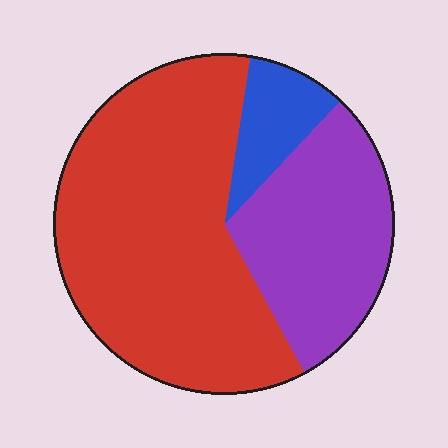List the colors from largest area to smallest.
From largest to smallest: red, purple, blue.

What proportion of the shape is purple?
Purple takes up about one third (1/3) of the shape.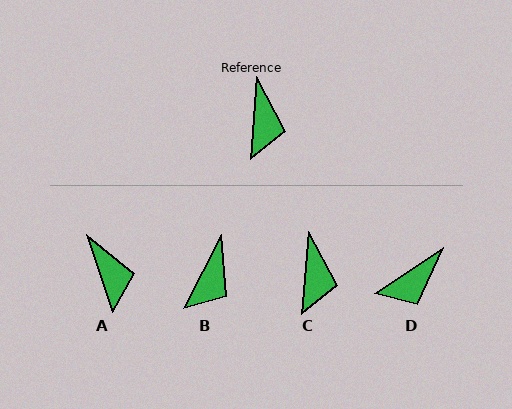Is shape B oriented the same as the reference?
No, it is off by about 23 degrees.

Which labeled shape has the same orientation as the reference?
C.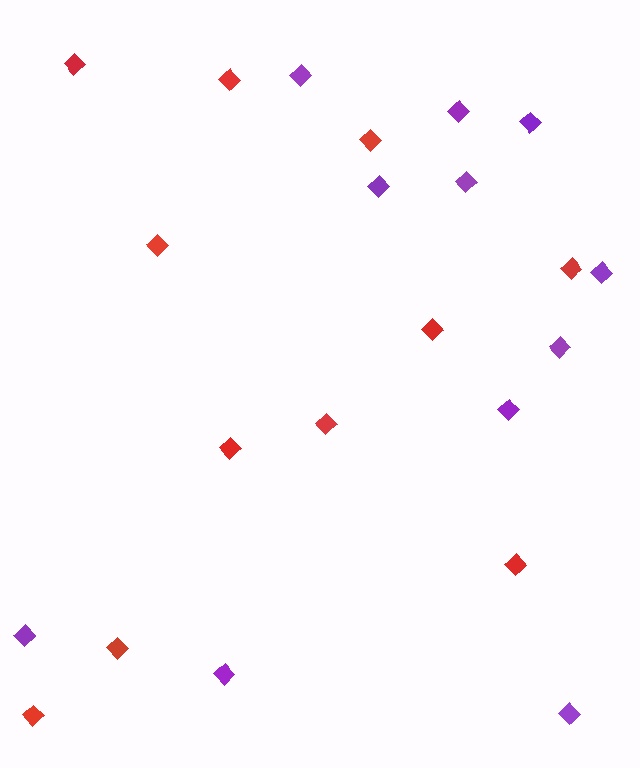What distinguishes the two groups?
There are 2 groups: one group of red diamonds (11) and one group of purple diamonds (11).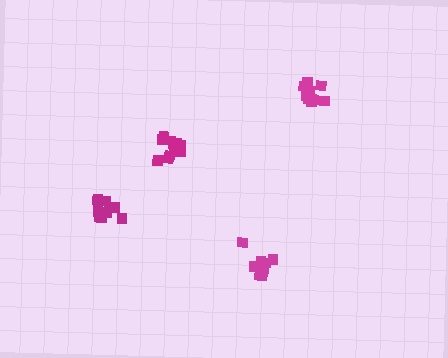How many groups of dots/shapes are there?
There are 4 groups.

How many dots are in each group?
Group 1: 13 dots, Group 2: 12 dots, Group 3: 12 dots, Group 4: 14 dots (51 total).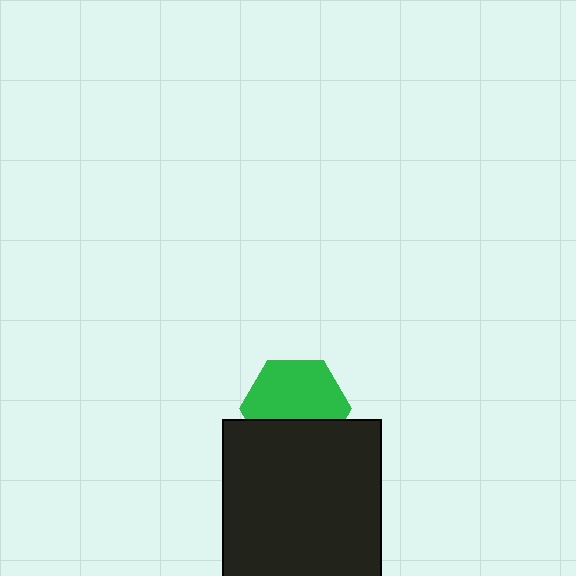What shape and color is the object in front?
The object in front is a black square.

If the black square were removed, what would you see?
You would see the complete green hexagon.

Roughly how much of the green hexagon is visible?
About half of it is visible (roughly 64%).